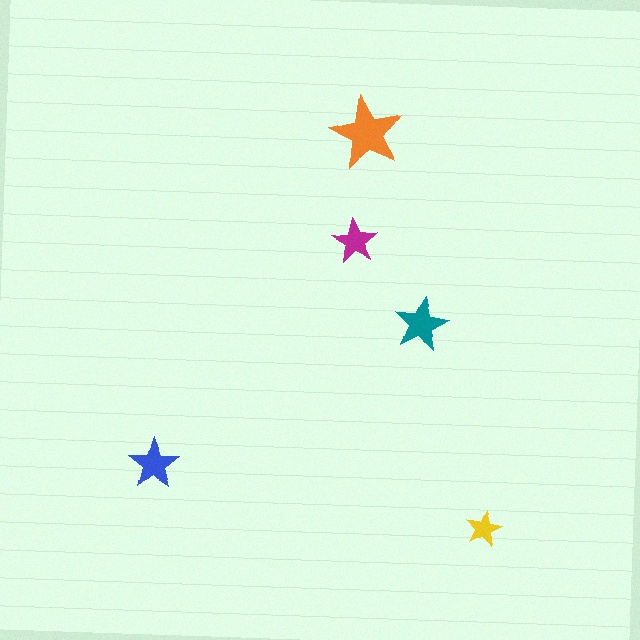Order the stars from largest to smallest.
the orange one, the teal one, the blue one, the magenta one, the yellow one.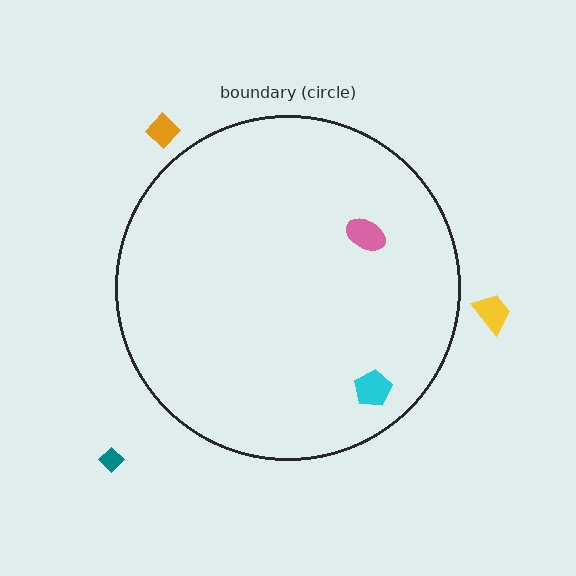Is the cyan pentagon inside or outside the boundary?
Inside.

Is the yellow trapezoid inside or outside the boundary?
Outside.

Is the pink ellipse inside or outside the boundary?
Inside.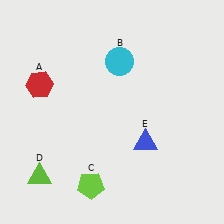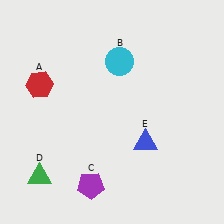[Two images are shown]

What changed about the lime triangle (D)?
In Image 1, D is lime. In Image 2, it changed to green.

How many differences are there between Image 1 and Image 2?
There are 2 differences between the two images.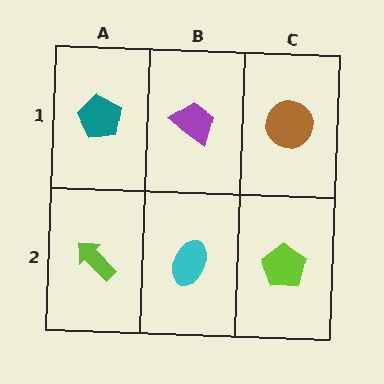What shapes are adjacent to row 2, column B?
A purple trapezoid (row 1, column B), a lime arrow (row 2, column A), a lime pentagon (row 2, column C).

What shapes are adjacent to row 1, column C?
A lime pentagon (row 2, column C), a purple trapezoid (row 1, column B).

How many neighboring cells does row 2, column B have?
3.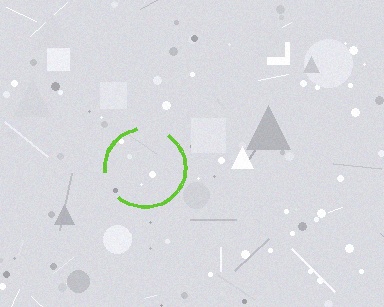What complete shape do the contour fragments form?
The contour fragments form a circle.